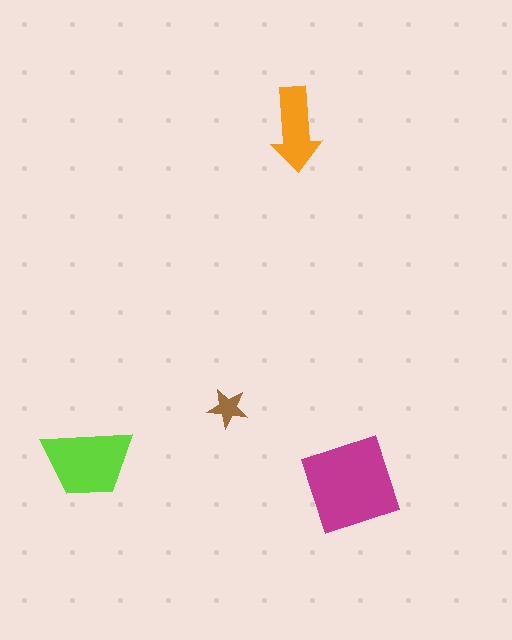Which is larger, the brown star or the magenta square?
The magenta square.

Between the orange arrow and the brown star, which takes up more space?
The orange arrow.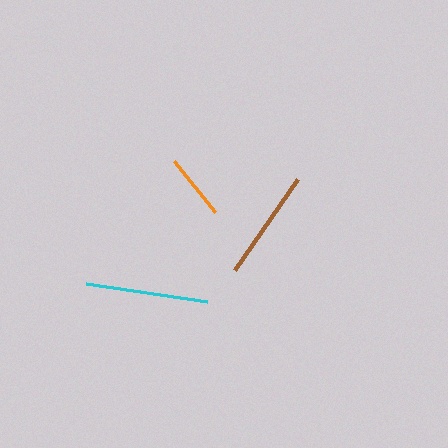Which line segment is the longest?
The cyan line is the longest at approximately 122 pixels.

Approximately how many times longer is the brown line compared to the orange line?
The brown line is approximately 1.7 times the length of the orange line.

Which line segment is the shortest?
The orange line is the shortest at approximately 65 pixels.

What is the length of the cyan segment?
The cyan segment is approximately 122 pixels long.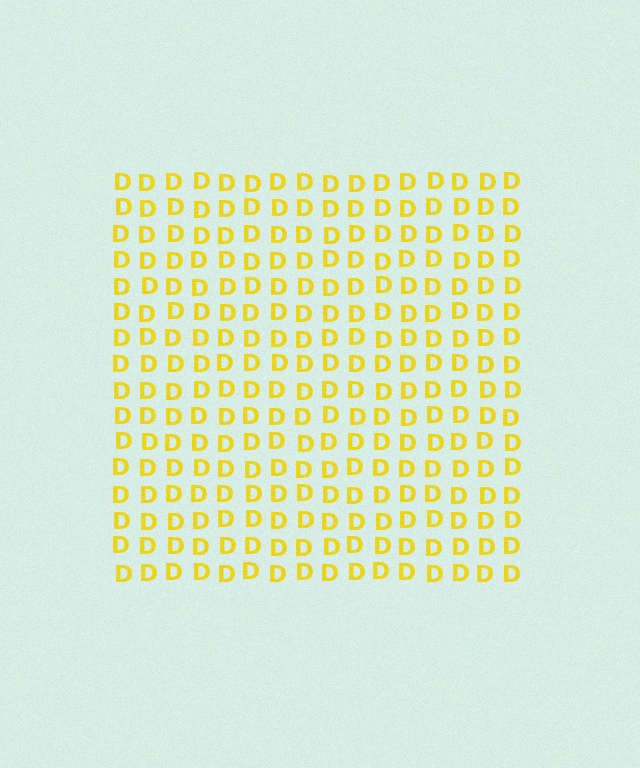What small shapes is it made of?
It is made of small letter D's.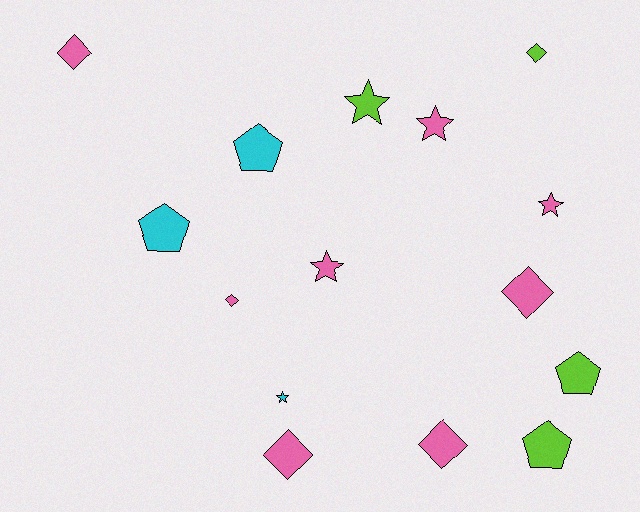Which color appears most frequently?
Pink, with 8 objects.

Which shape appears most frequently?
Diamond, with 6 objects.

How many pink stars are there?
There are 3 pink stars.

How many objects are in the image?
There are 15 objects.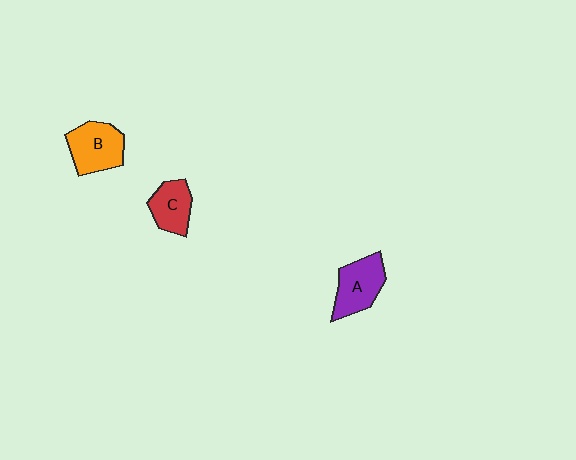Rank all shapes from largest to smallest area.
From largest to smallest: B (orange), A (purple), C (red).